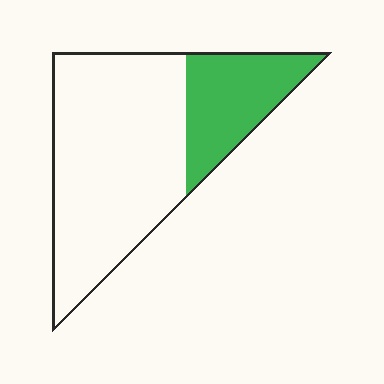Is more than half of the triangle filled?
No.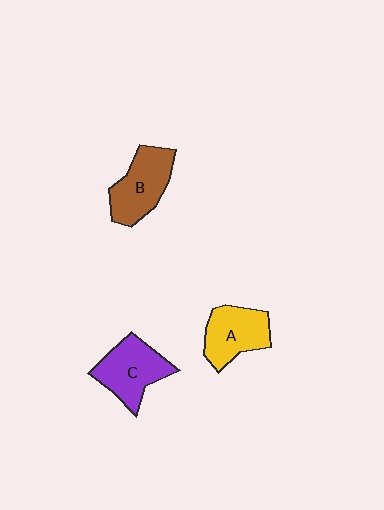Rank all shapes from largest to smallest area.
From largest to smallest: C (purple), B (brown), A (yellow).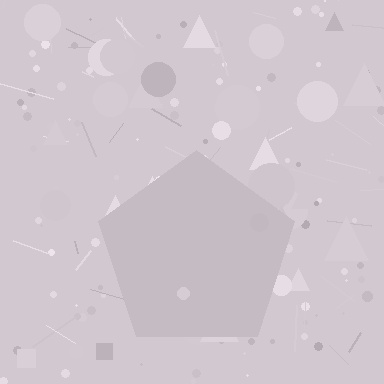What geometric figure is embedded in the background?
A pentagon is embedded in the background.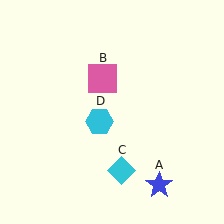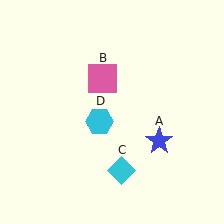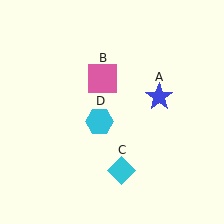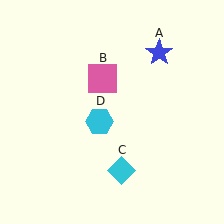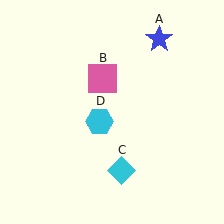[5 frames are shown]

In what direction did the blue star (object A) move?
The blue star (object A) moved up.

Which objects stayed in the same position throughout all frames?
Pink square (object B) and cyan diamond (object C) and cyan hexagon (object D) remained stationary.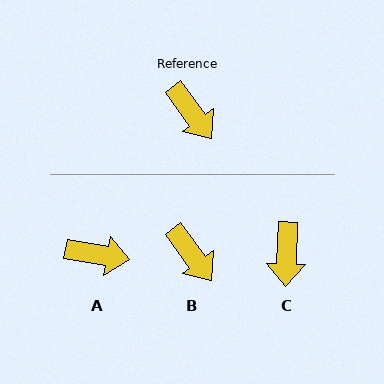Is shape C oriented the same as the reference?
No, it is off by about 38 degrees.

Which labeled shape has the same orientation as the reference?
B.